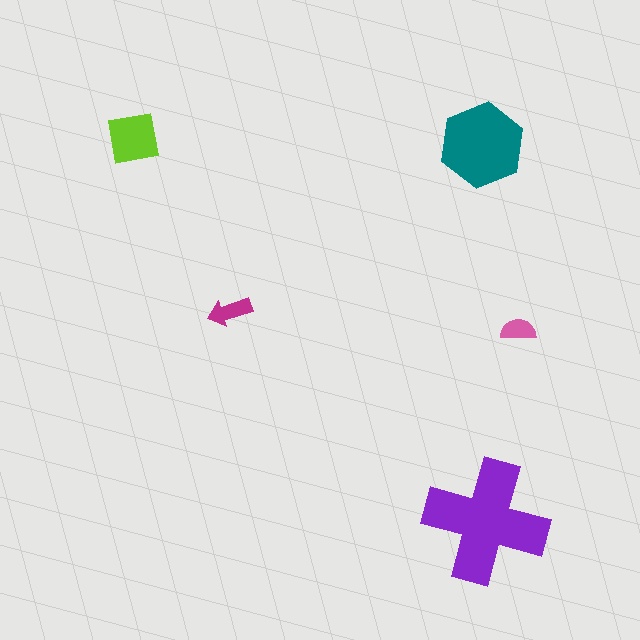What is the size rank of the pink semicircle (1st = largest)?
5th.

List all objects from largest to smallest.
The purple cross, the teal hexagon, the lime square, the magenta arrow, the pink semicircle.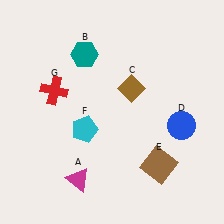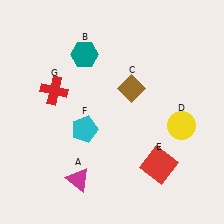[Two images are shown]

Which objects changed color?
D changed from blue to yellow. E changed from brown to red.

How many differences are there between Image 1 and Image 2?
There are 2 differences between the two images.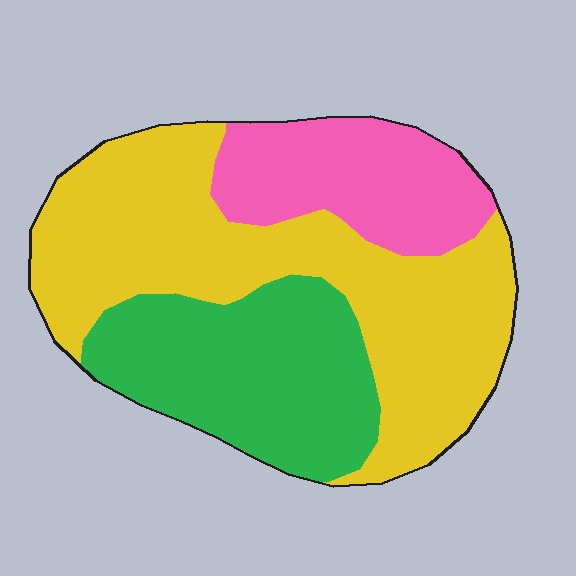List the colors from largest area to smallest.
From largest to smallest: yellow, green, pink.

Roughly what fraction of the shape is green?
Green covers roughly 30% of the shape.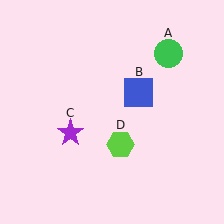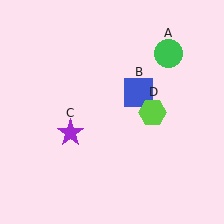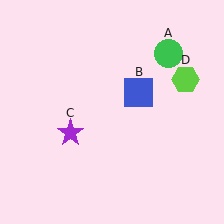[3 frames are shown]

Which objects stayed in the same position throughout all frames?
Green circle (object A) and blue square (object B) and purple star (object C) remained stationary.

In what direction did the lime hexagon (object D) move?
The lime hexagon (object D) moved up and to the right.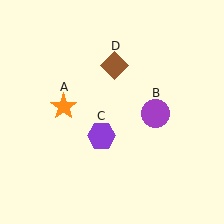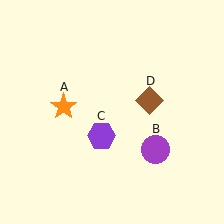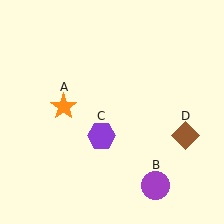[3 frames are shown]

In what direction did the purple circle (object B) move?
The purple circle (object B) moved down.